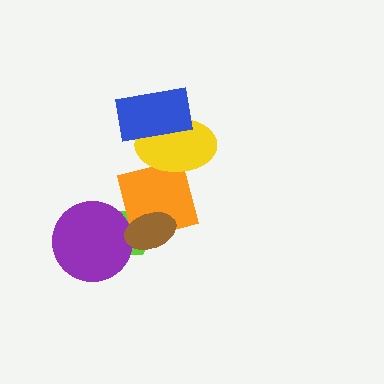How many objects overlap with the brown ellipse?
3 objects overlap with the brown ellipse.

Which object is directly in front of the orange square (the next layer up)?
The purple circle is directly in front of the orange square.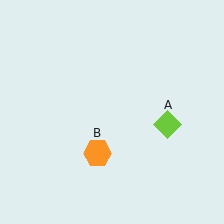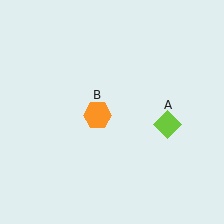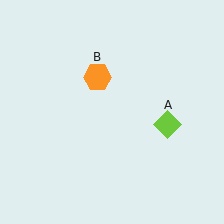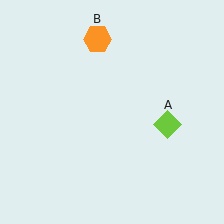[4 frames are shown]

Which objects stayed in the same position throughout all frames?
Lime diamond (object A) remained stationary.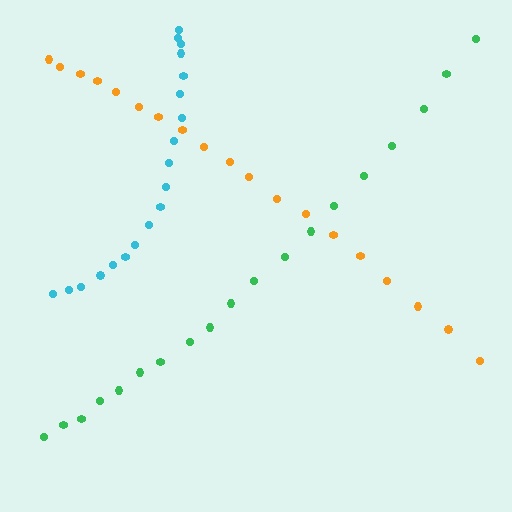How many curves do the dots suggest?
There are 3 distinct paths.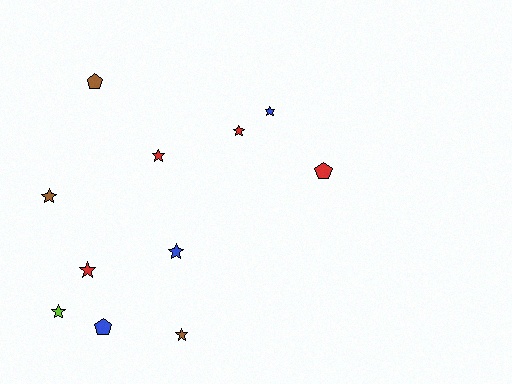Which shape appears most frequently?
Star, with 8 objects.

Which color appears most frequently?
Red, with 4 objects.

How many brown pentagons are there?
There is 1 brown pentagon.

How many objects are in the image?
There are 11 objects.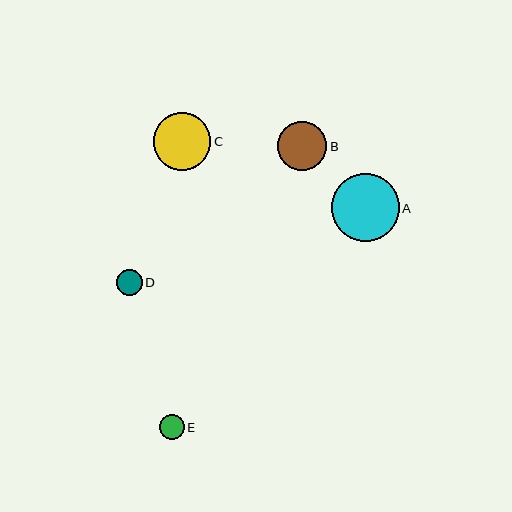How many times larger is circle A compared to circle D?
Circle A is approximately 2.6 times the size of circle D.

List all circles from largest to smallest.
From largest to smallest: A, C, B, D, E.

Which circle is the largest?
Circle A is the largest with a size of approximately 68 pixels.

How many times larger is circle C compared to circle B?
Circle C is approximately 1.2 times the size of circle B.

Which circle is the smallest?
Circle E is the smallest with a size of approximately 25 pixels.